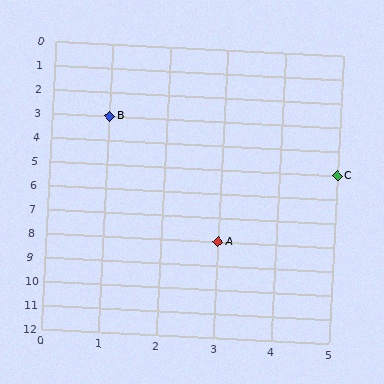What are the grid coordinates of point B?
Point B is at grid coordinates (1, 3).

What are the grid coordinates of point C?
Point C is at grid coordinates (5, 5).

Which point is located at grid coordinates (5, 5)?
Point C is at (5, 5).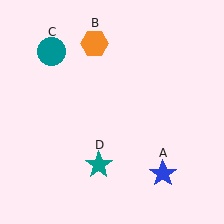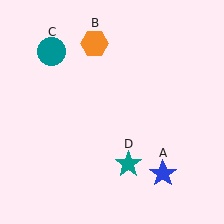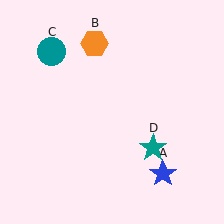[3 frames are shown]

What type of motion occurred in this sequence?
The teal star (object D) rotated counterclockwise around the center of the scene.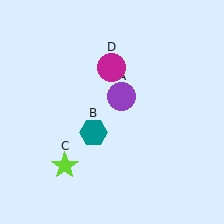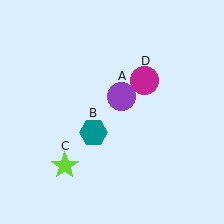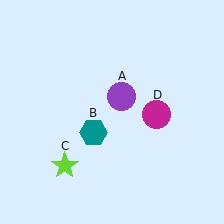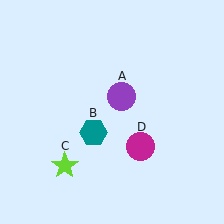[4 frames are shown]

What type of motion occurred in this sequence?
The magenta circle (object D) rotated clockwise around the center of the scene.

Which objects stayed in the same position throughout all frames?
Purple circle (object A) and teal hexagon (object B) and lime star (object C) remained stationary.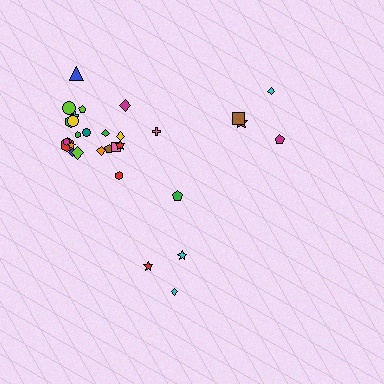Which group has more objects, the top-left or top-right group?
The top-left group.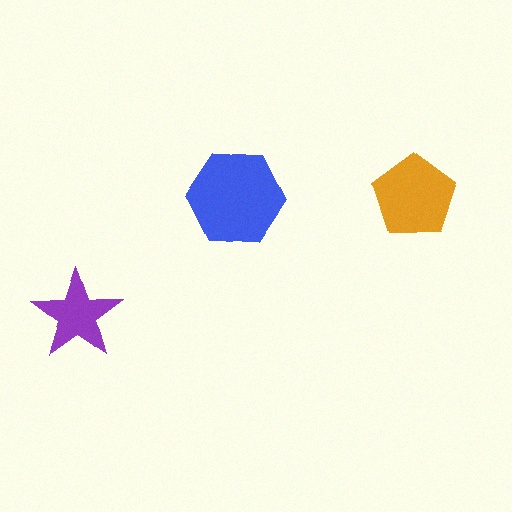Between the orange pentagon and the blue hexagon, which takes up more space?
The blue hexagon.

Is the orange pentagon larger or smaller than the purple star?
Larger.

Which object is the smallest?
The purple star.